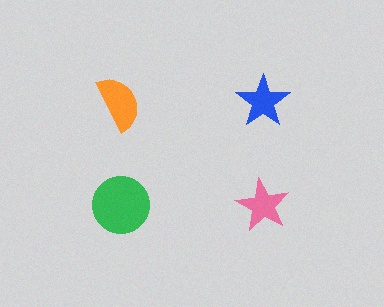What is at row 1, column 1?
An orange semicircle.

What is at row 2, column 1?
A green circle.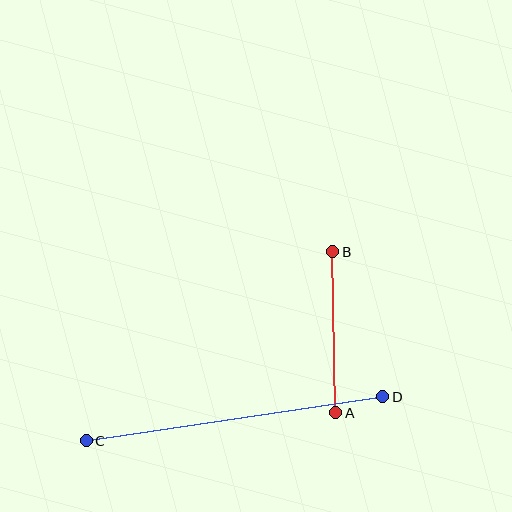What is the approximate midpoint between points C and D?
The midpoint is at approximately (234, 419) pixels.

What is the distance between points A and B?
The distance is approximately 161 pixels.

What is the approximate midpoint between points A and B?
The midpoint is at approximately (334, 332) pixels.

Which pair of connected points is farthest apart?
Points C and D are farthest apart.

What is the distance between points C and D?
The distance is approximately 300 pixels.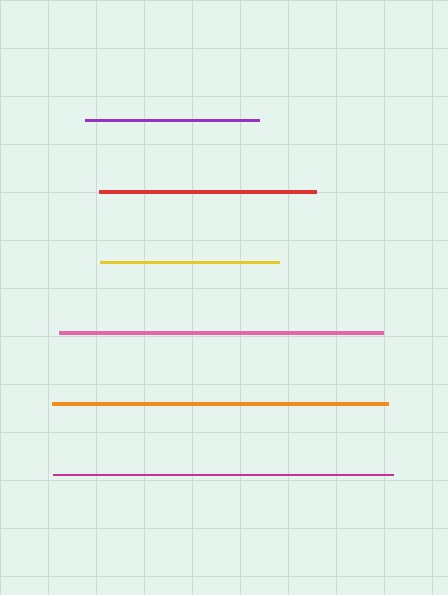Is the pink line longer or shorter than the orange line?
The orange line is longer than the pink line.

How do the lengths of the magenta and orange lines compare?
The magenta and orange lines are approximately the same length.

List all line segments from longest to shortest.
From longest to shortest: magenta, orange, pink, red, yellow, purple.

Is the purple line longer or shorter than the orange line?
The orange line is longer than the purple line.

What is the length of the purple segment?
The purple segment is approximately 174 pixels long.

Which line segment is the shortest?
The purple line is the shortest at approximately 174 pixels.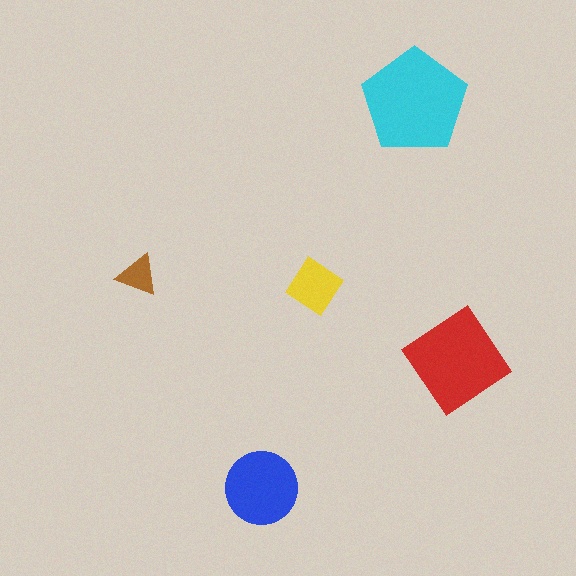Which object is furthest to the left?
The brown triangle is leftmost.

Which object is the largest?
The cyan pentagon.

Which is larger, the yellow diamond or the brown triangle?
The yellow diamond.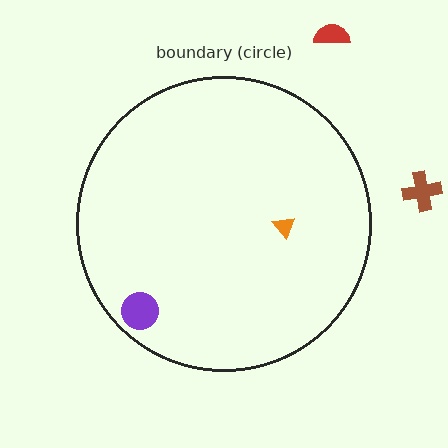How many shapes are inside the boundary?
2 inside, 2 outside.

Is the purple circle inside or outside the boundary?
Inside.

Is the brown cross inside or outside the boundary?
Outside.